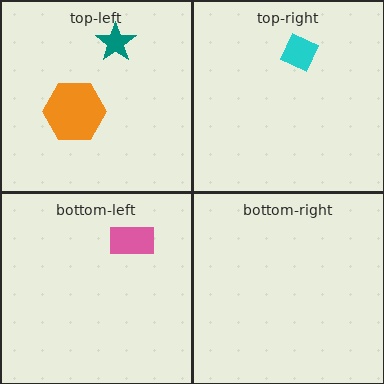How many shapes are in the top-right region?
1.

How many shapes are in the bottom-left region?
1.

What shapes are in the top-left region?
The orange hexagon, the teal star.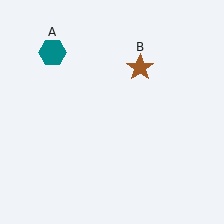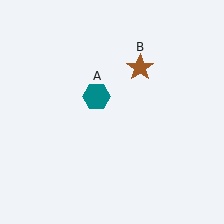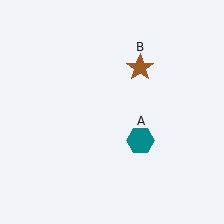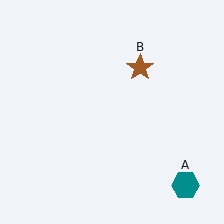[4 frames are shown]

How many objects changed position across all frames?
1 object changed position: teal hexagon (object A).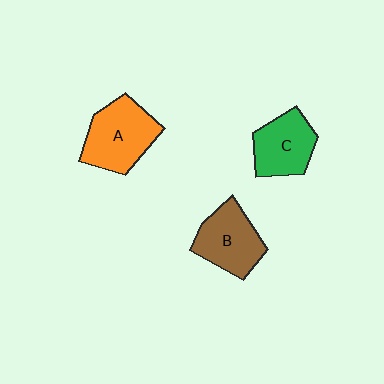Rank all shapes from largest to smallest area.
From largest to smallest: A (orange), B (brown), C (green).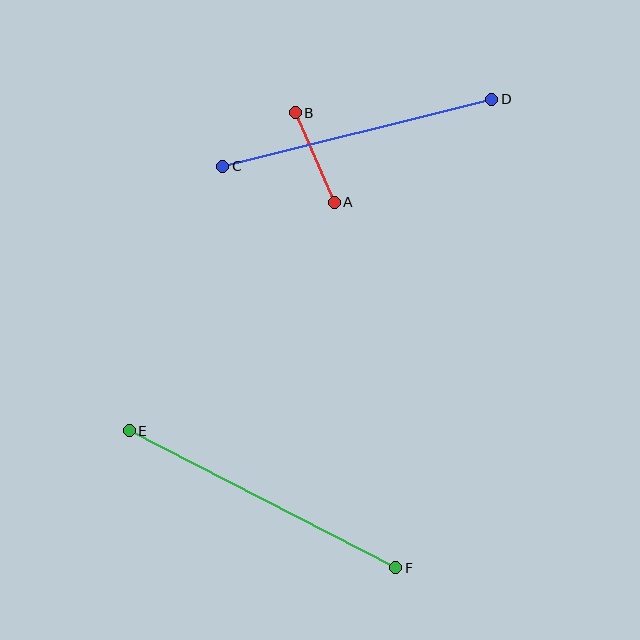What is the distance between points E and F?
The distance is approximately 300 pixels.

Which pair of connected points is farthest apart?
Points E and F are farthest apart.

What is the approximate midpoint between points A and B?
The midpoint is at approximately (315, 158) pixels.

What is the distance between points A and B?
The distance is approximately 98 pixels.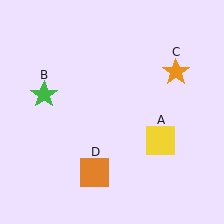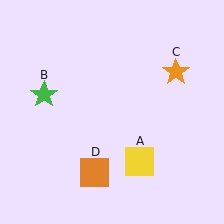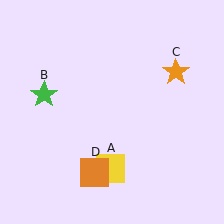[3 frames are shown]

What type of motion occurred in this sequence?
The yellow square (object A) rotated clockwise around the center of the scene.